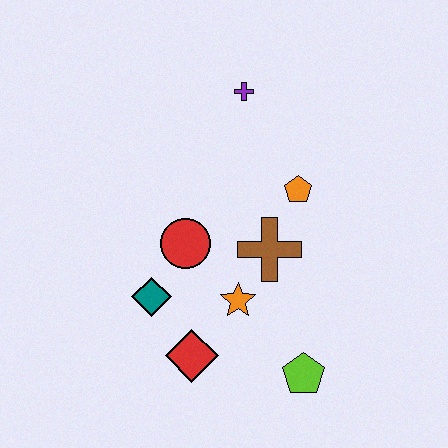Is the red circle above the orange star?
Yes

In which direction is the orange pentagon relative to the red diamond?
The orange pentagon is above the red diamond.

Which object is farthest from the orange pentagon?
The red diamond is farthest from the orange pentagon.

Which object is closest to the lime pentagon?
The orange star is closest to the lime pentagon.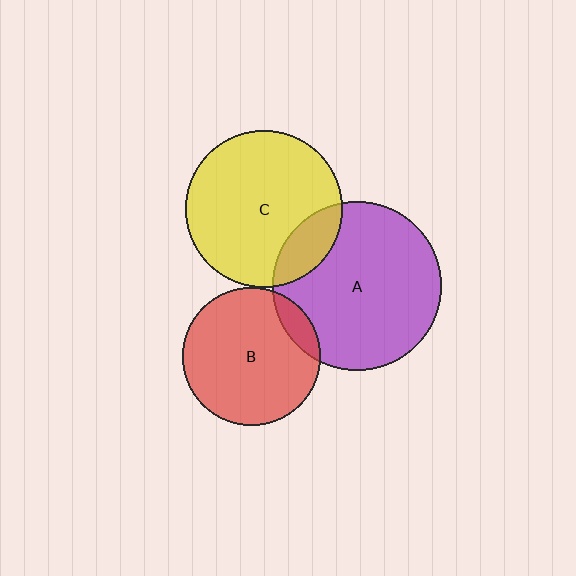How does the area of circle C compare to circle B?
Approximately 1.3 times.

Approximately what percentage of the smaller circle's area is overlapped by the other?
Approximately 15%.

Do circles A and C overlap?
Yes.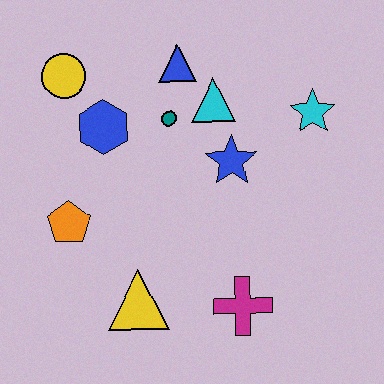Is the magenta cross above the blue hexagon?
No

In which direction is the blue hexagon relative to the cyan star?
The blue hexagon is to the left of the cyan star.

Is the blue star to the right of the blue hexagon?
Yes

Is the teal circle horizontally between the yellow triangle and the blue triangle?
Yes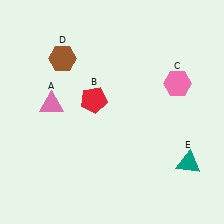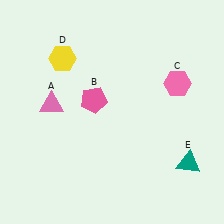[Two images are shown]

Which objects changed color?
B changed from red to pink. D changed from brown to yellow.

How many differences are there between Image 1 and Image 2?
There are 2 differences between the two images.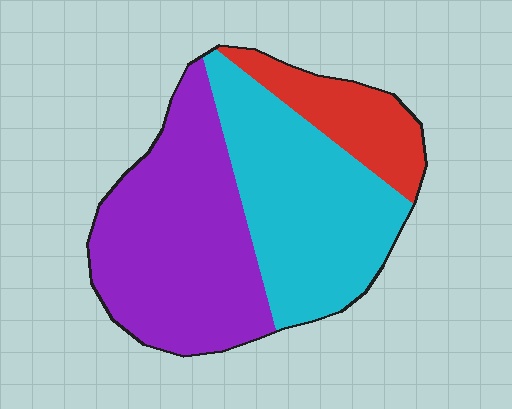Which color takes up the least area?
Red, at roughly 15%.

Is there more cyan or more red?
Cyan.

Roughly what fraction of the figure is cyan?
Cyan takes up about two fifths (2/5) of the figure.